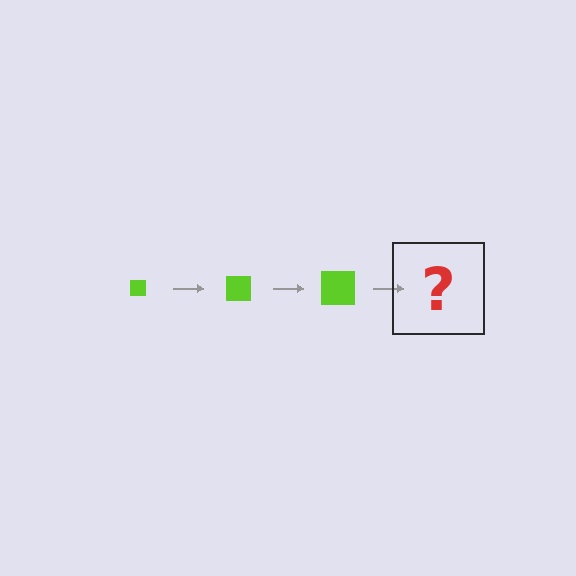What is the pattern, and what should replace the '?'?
The pattern is that the square gets progressively larger each step. The '?' should be a lime square, larger than the previous one.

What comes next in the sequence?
The next element should be a lime square, larger than the previous one.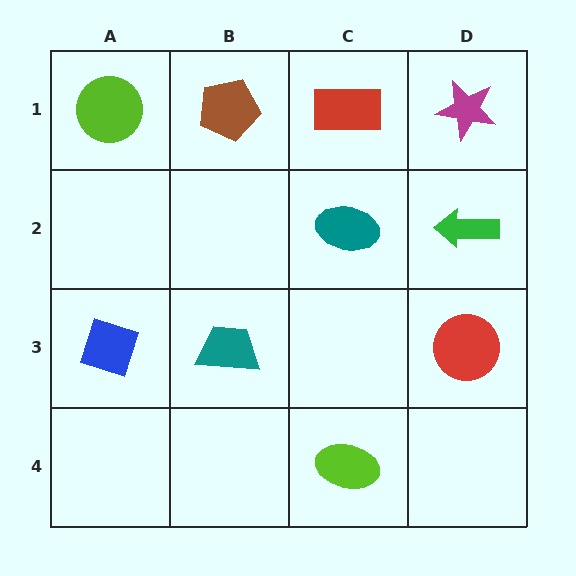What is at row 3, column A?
A blue diamond.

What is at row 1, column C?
A red rectangle.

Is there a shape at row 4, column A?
No, that cell is empty.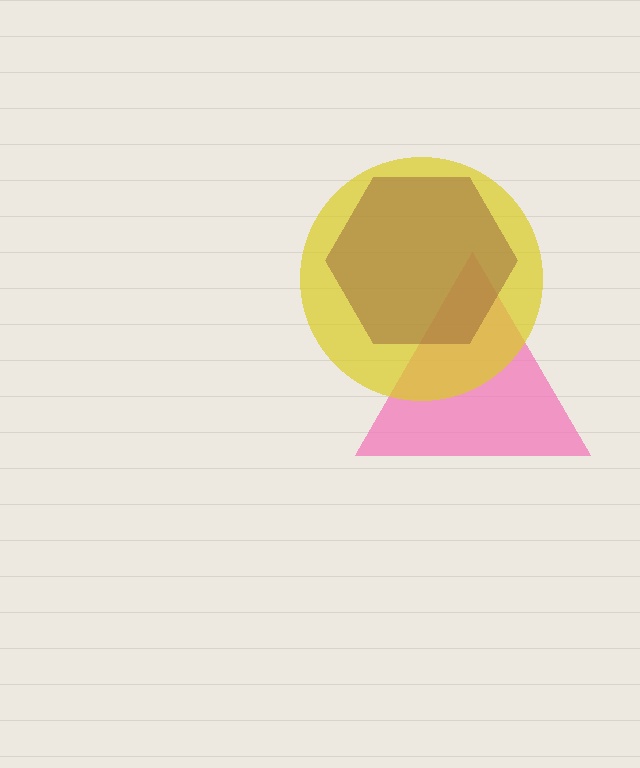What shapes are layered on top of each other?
The layered shapes are: a pink triangle, a yellow circle, a brown hexagon.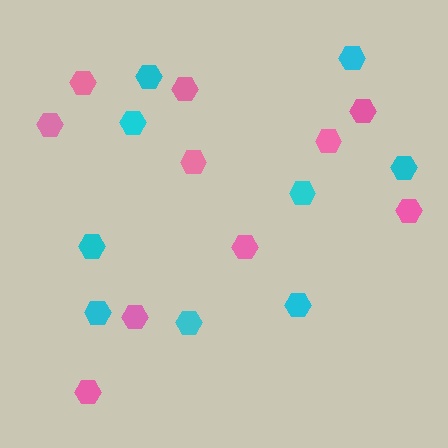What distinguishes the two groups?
There are 2 groups: one group of pink hexagons (10) and one group of cyan hexagons (9).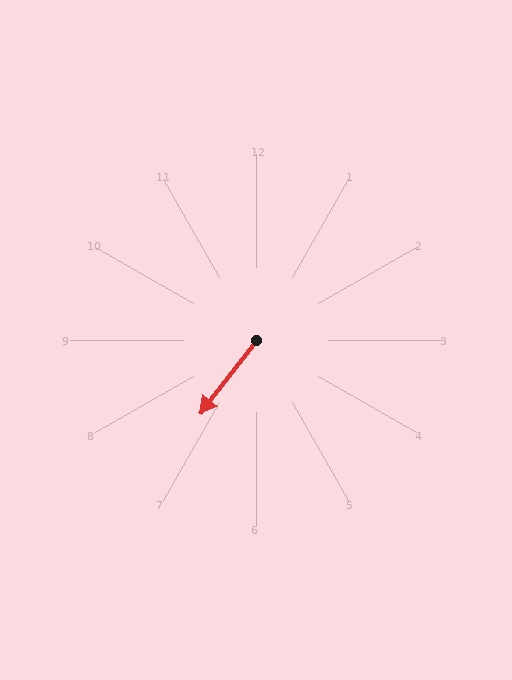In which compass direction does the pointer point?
Southwest.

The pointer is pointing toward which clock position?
Roughly 7 o'clock.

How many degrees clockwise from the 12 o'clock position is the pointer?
Approximately 217 degrees.